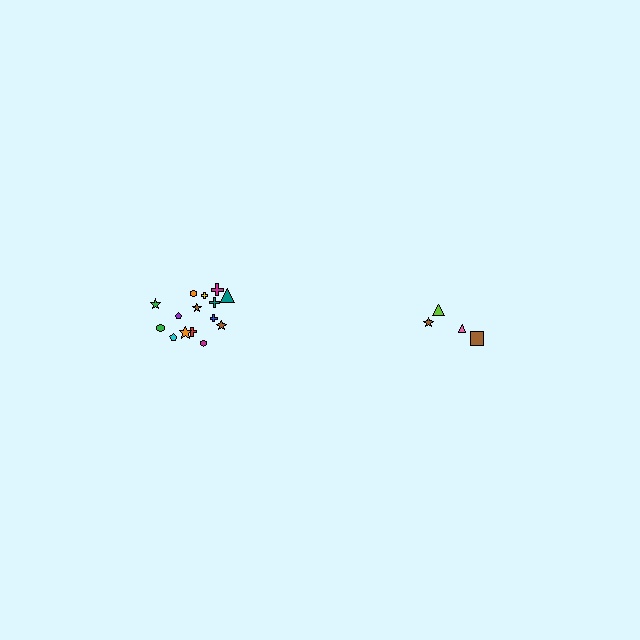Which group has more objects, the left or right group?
The left group.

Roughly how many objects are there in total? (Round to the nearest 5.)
Roughly 20 objects in total.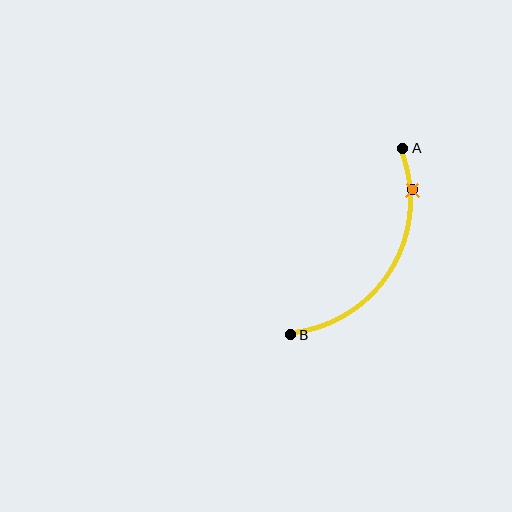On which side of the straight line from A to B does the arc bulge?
The arc bulges to the right of the straight line connecting A and B.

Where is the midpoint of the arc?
The arc midpoint is the point on the curve farthest from the straight line joining A and B. It sits to the right of that line.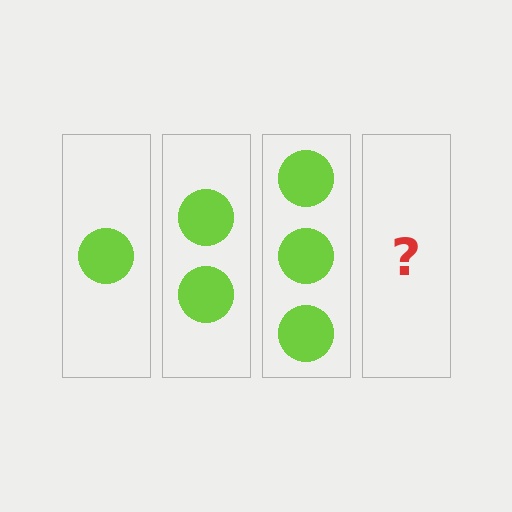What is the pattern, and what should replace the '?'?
The pattern is that each step adds one more circle. The '?' should be 4 circles.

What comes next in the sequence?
The next element should be 4 circles.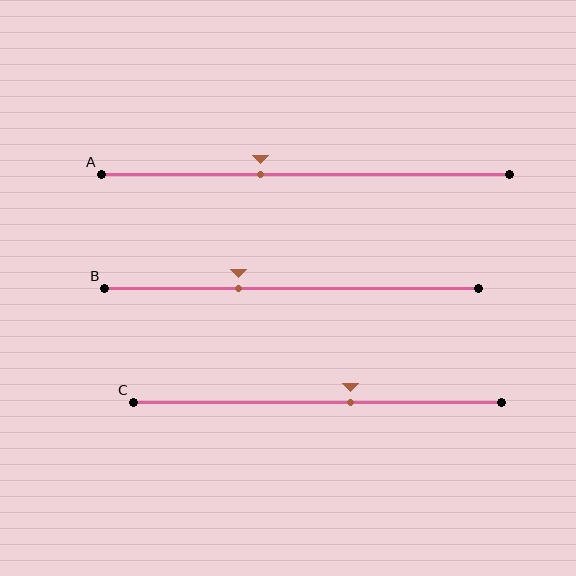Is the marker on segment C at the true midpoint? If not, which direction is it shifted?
No, the marker on segment C is shifted to the right by about 9% of the segment length.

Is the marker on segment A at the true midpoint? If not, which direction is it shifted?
No, the marker on segment A is shifted to the left by about 11% of the segment length.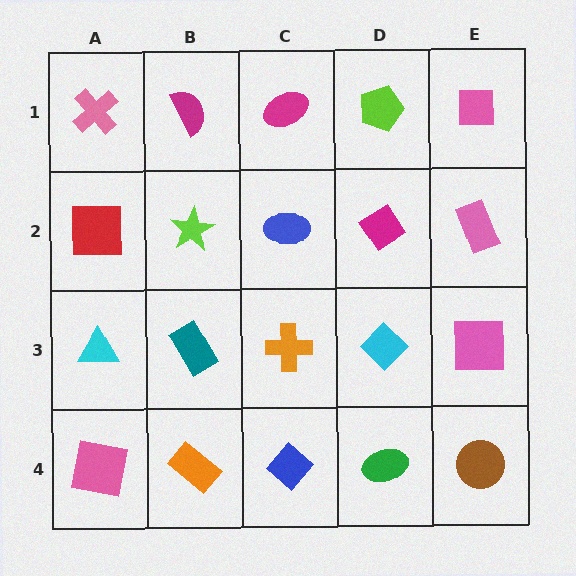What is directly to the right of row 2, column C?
A magenta diamond.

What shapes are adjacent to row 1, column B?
A lime star (row 2, column B), a pink cross (row 1, column A), a magenta ellipse (row 1, column C).